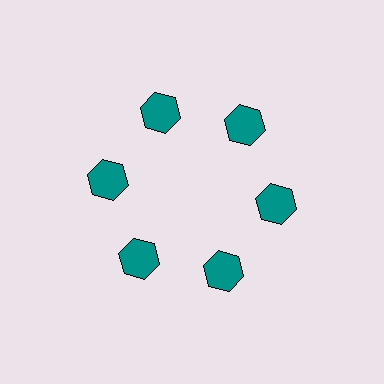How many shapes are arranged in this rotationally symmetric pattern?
There are 6 shapes, arranged in 6 groups of 1.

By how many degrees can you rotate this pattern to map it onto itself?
The pattern maps onto itself every 60 degrees of rotation.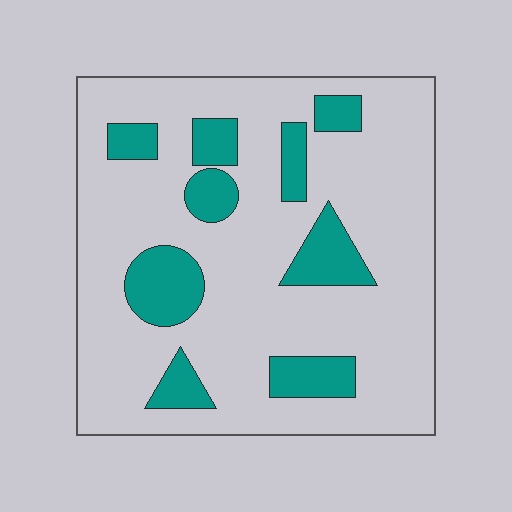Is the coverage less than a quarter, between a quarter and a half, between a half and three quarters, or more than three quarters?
Less than a quarter.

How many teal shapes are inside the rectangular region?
9.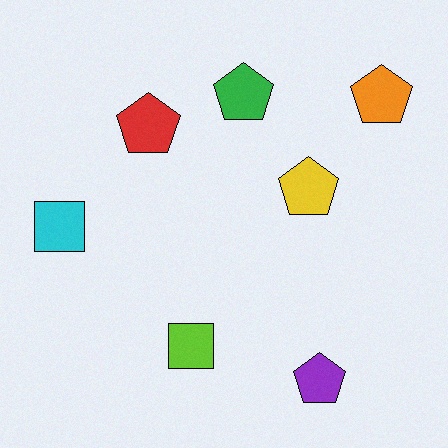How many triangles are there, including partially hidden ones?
There are no triangles.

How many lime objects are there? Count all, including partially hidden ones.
There is 1 lime object.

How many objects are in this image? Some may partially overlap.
There are 7 objects.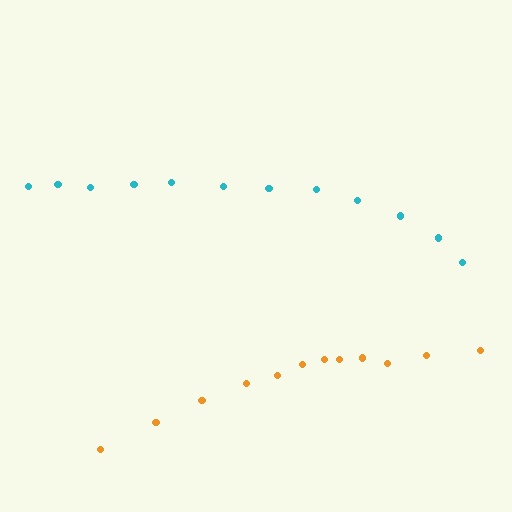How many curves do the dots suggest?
There are 2 distinct paths.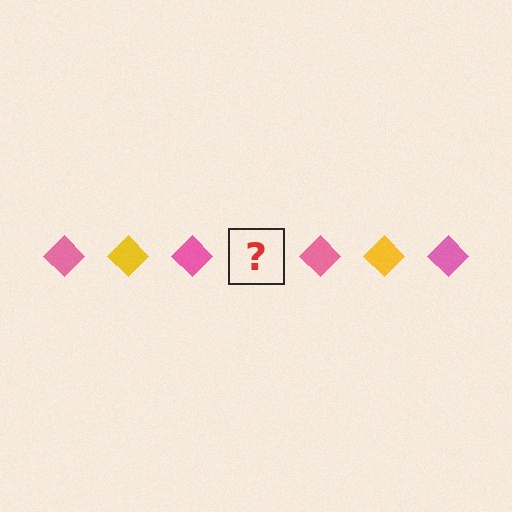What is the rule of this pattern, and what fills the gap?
The rule is that the pattern cycles through pink, yellow diamonds. The gap should be filled with a yellow diamond.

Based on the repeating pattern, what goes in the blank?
The blank should be a yellow diamond.